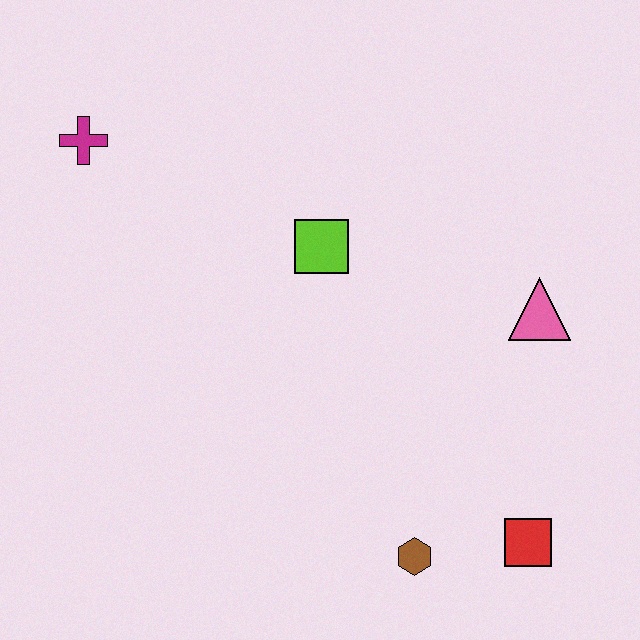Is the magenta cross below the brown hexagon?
No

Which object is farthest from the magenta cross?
The red square is farthest from the magenta cross.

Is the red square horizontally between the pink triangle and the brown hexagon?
Yes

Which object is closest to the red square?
The brown hexagon is closest to the red square.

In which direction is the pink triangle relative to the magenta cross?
The pink triangle is to the right of the magenta cross.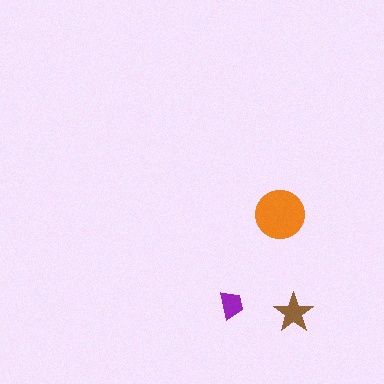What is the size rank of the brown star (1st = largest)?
2nd.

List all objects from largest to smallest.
The orange circle, the brown star, the purple trapezoid.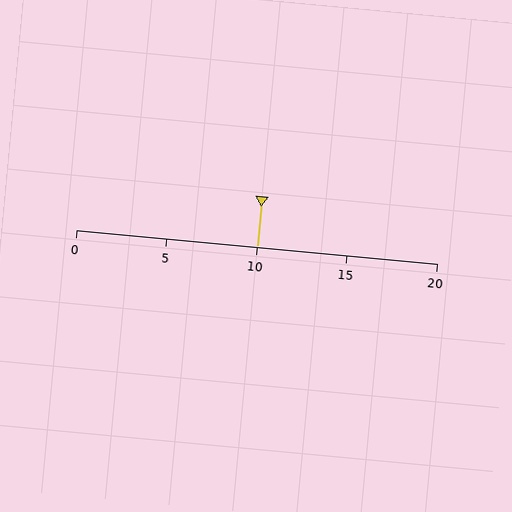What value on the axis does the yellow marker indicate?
The marker indicates approximately 10.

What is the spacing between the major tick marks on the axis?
The major ticks are spaced 5 apart.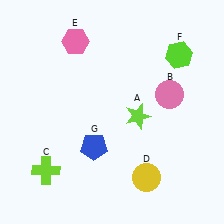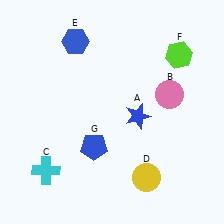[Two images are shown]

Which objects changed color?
A changed from lime to blue. C changed from lime to cyan. E changed from pink to blue.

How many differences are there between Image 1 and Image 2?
There are 3 differences between the two images.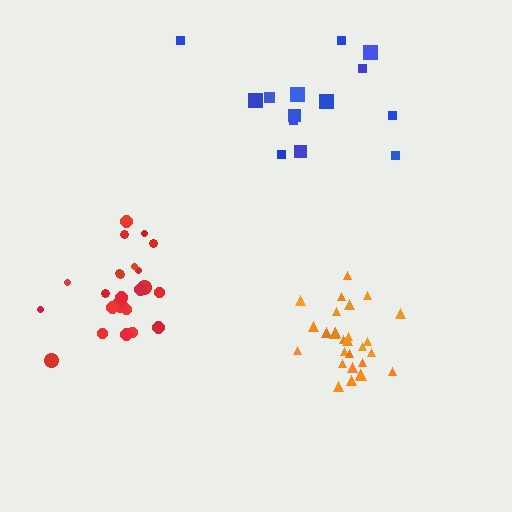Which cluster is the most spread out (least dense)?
Blue.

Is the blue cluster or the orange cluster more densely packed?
Orange.